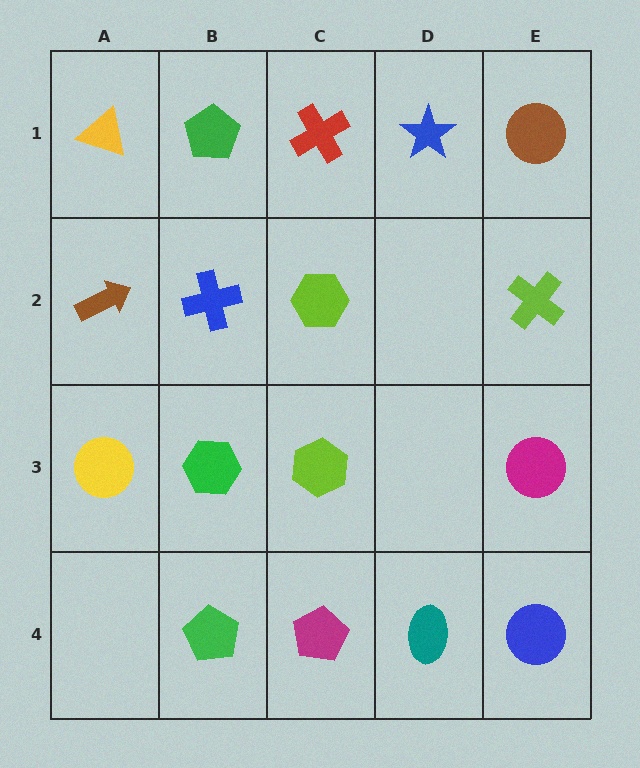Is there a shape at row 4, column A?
No, that cell is empty.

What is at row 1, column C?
A red cross.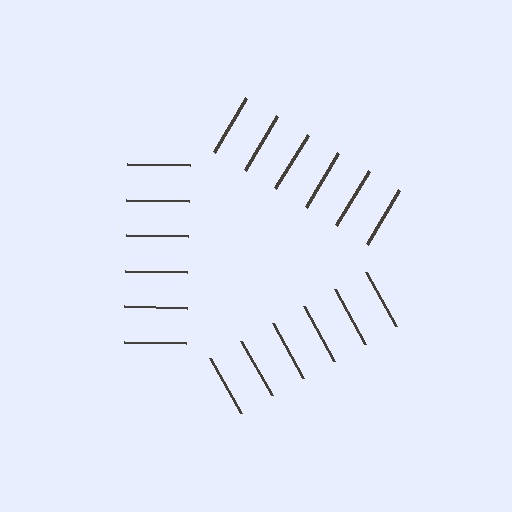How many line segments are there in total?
18 — 6 along each of the 3 edges.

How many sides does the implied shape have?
3 sides — the line-ends trace a triangle.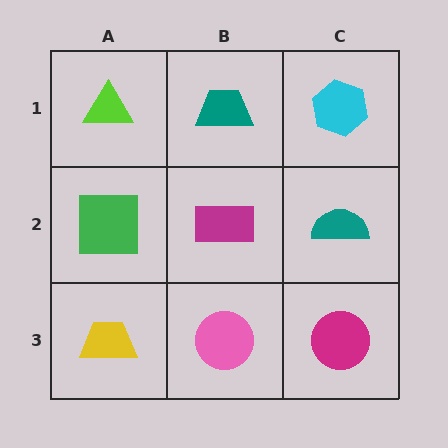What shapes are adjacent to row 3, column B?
A magenta rectangle (row 2, column B), a yellow trapezoid (row 3, column A), a magenta circle (row 3, column C).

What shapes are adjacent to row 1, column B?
A magenta rectangle (row 2, column B), a lime triangle (row 1, column A), a cyan hexagon (row 1, column C).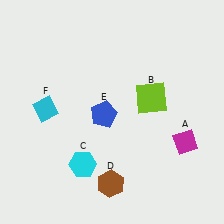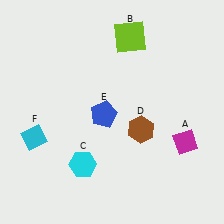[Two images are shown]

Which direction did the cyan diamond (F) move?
The cyan diamond (F) moved down.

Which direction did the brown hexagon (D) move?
The brown hexagon (D) moved up.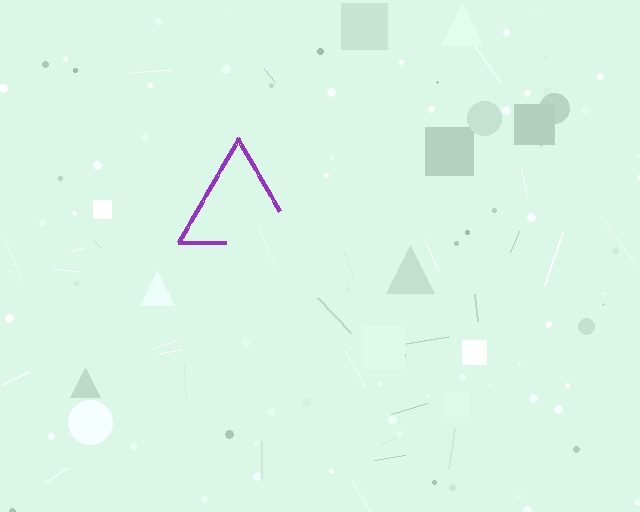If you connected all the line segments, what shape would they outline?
They would outline a triangle.